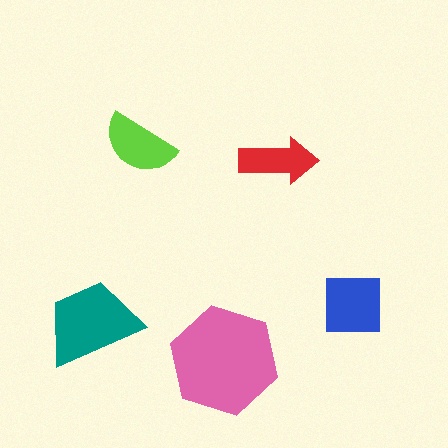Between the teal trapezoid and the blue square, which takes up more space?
The teal trapezoid.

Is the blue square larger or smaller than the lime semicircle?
Larger.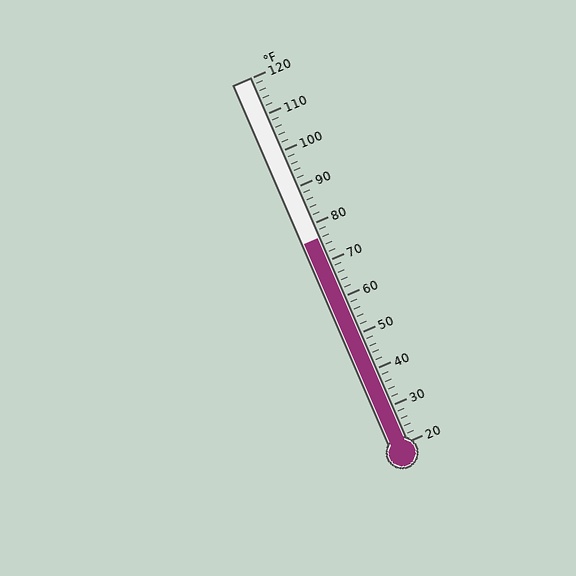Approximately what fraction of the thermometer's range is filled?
The thermometer is filled to approximately 55% of its range.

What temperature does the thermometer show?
The thermometer shows approximately 76°F.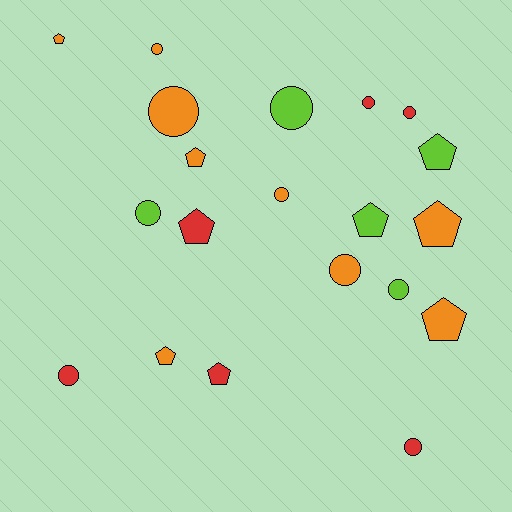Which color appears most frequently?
Orange, with 9 objects.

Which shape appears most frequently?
Circle, with 11 objects.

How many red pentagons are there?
There are 2 red pentagons.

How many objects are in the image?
There are 20 objects.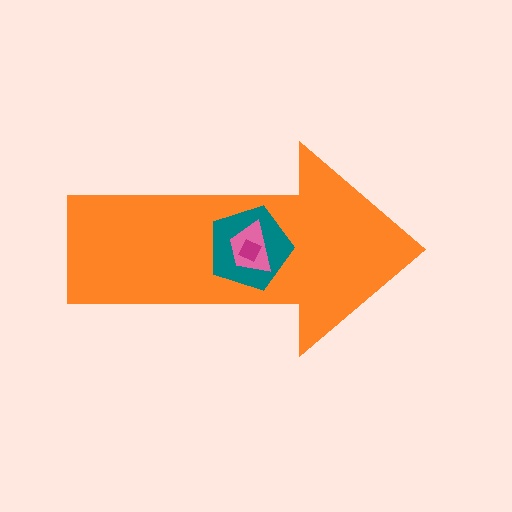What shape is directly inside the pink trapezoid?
The magenta diamond.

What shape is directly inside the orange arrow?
The teal pentagon.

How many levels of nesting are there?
4.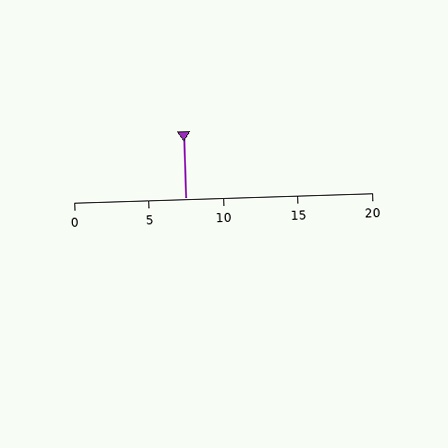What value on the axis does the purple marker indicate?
The marker indicates approximately 7.5.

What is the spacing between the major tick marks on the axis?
The major ticks are spaced 5 apart.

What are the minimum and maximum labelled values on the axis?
The axis runs from 0 to 20.